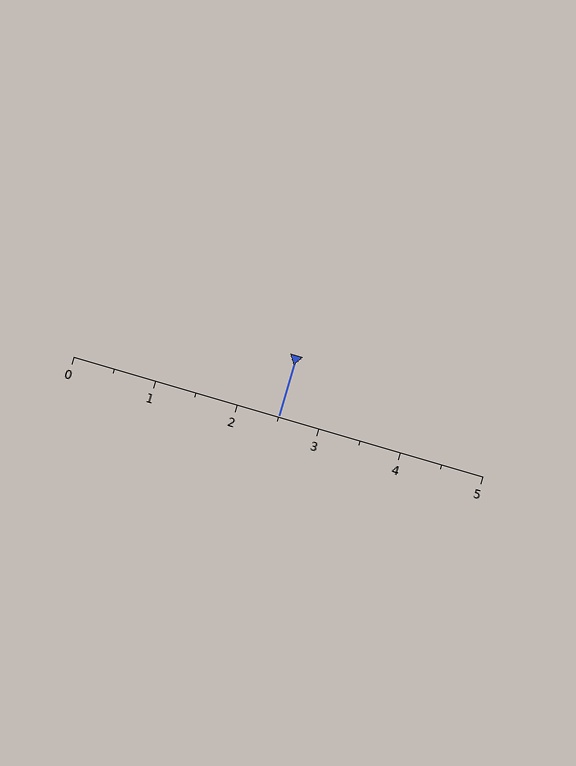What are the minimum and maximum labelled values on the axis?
The axis runs from 0 to 5.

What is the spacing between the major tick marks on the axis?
The major ticks are spaced 1 apart.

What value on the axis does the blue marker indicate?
The marker indicates approximately 2.5.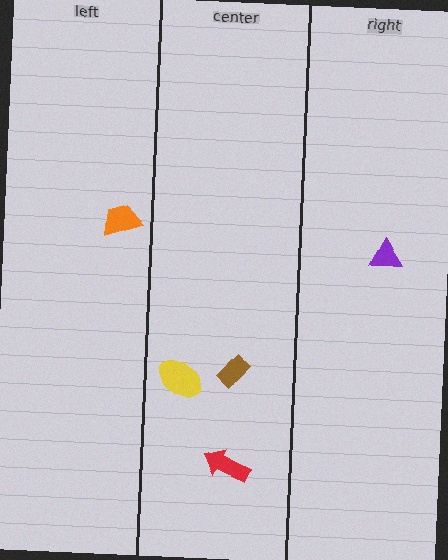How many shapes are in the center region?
3.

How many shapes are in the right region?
1.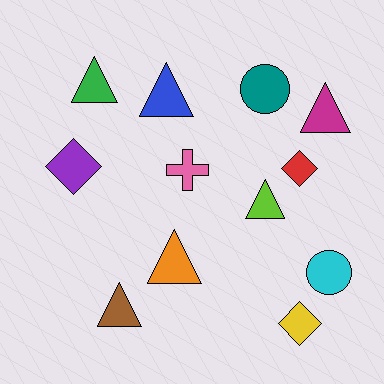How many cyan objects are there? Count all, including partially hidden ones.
There is 1 cyan object.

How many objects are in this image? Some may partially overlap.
There are 12 objects.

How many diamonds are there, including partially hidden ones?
There are 3 diamonds.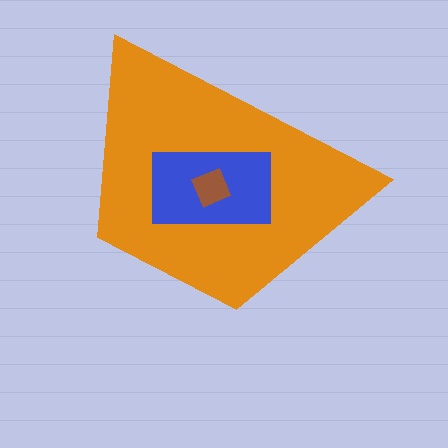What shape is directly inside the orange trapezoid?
The blue rectangle.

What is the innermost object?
The brown square.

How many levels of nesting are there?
3.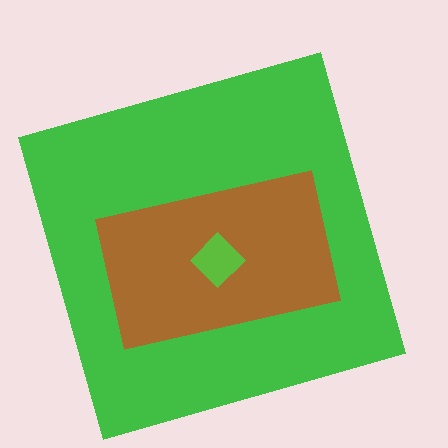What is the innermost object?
The lime diamond.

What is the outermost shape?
The green square.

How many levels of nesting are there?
3.